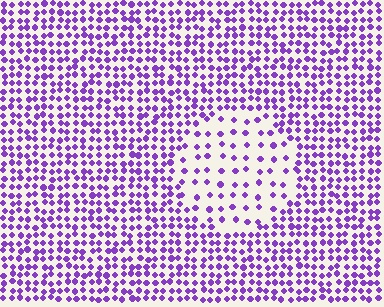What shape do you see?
I see a circle.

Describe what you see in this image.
The image contains small purple elements arranged at two different densities. A circle-shaped region is visible where the elements are less densely packed than the surrounding area.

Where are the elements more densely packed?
The elements are more densely packed outside the circle boundary.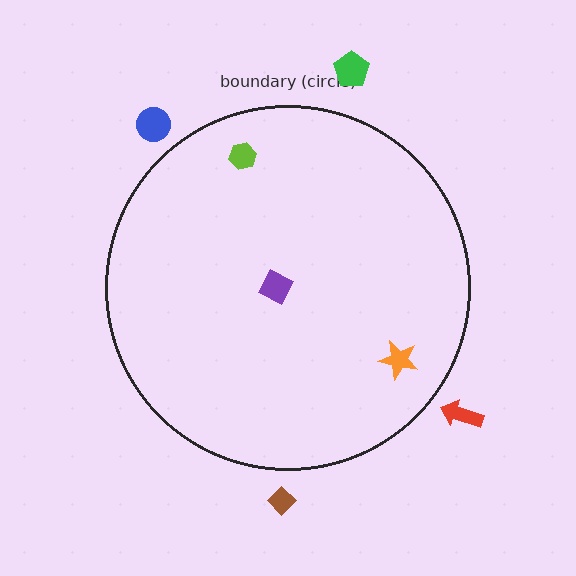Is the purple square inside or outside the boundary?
Inside.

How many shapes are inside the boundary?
3 inside, 4 outside.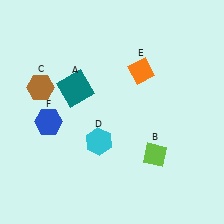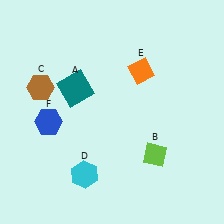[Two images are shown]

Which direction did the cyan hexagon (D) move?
The cyan hexagon (D) moved down.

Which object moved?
The cyan hexagon (D) moved down.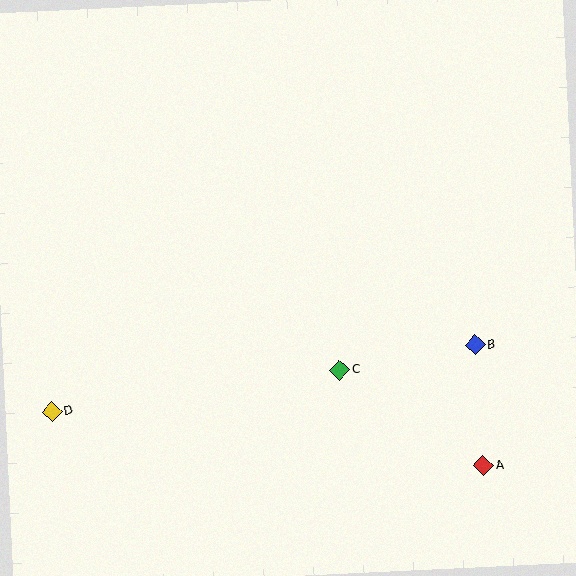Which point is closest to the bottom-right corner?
Point A is closest to the bottom-right corner.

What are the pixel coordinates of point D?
Point D is at (52, 411).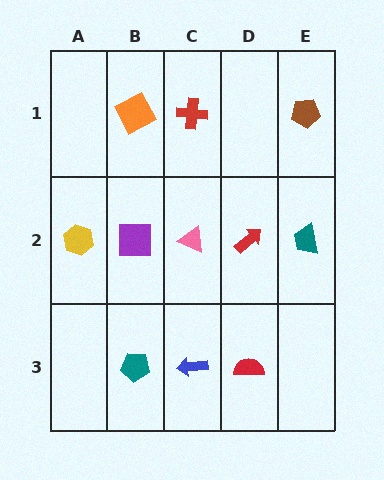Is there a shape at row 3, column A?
No, that cell is empty.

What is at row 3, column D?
A red semicircle.